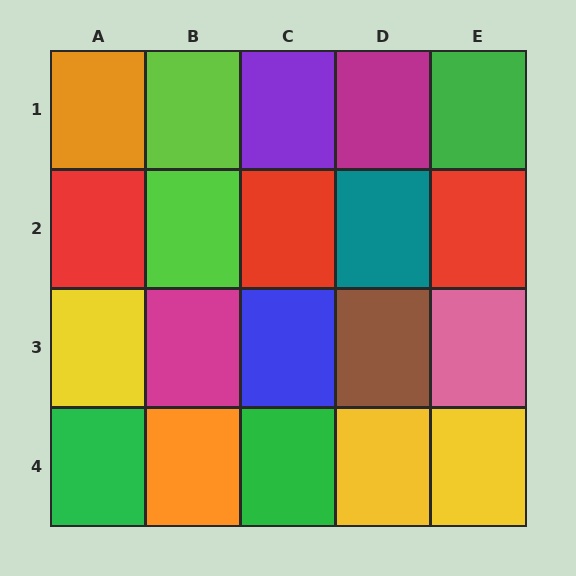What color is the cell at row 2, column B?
Lime.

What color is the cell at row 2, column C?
Red.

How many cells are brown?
1 cell is brown.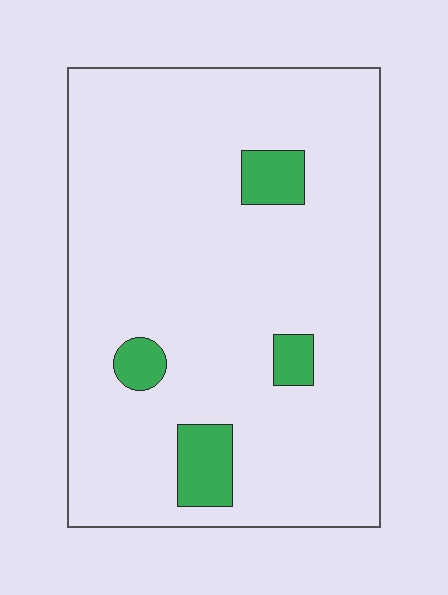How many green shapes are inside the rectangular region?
4.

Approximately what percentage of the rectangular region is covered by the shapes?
Approximately 10%.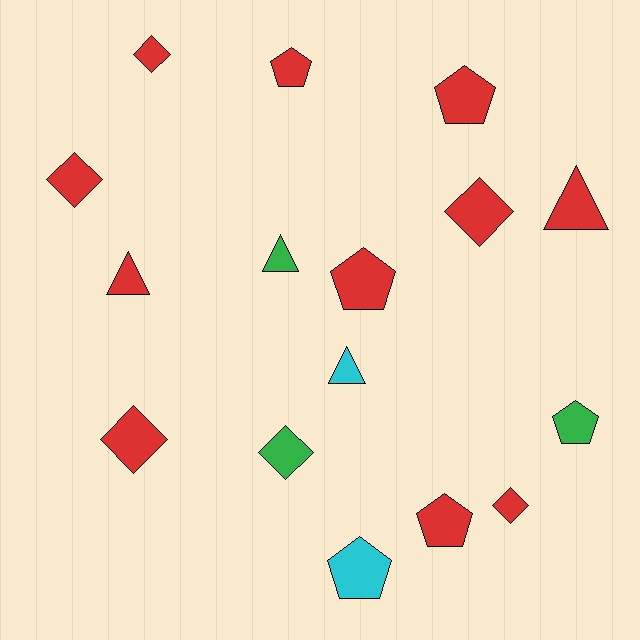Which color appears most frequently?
Red, with 11 objects.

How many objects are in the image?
There are 16 objects.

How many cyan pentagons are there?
There is 1 cyan pentagon.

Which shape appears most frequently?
Diamond, with 6 objects.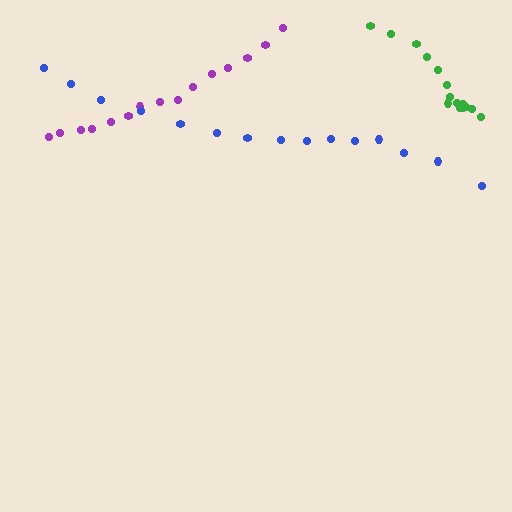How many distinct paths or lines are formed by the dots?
There are 3 distinct paths.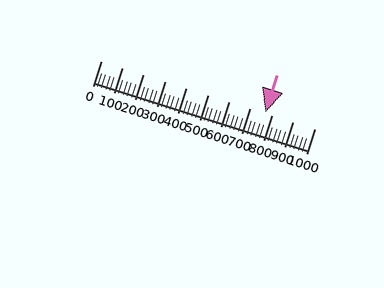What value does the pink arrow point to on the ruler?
The pink arrow points to approximately 770.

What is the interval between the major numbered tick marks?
The major tick marks are spaced 100 units apart.